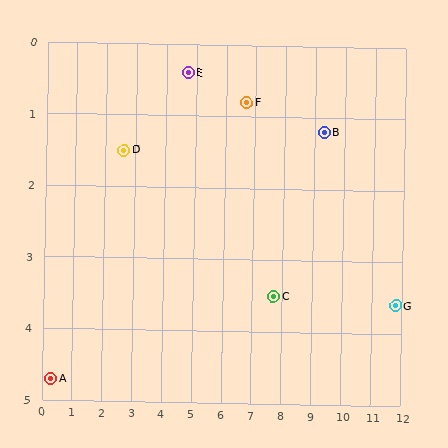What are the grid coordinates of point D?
Point D is at approximately (2.6, 1.5).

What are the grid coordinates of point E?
Point E is at approximately (4.7, 0.4).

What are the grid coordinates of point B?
Point B is at approximately (9.3, 1.2).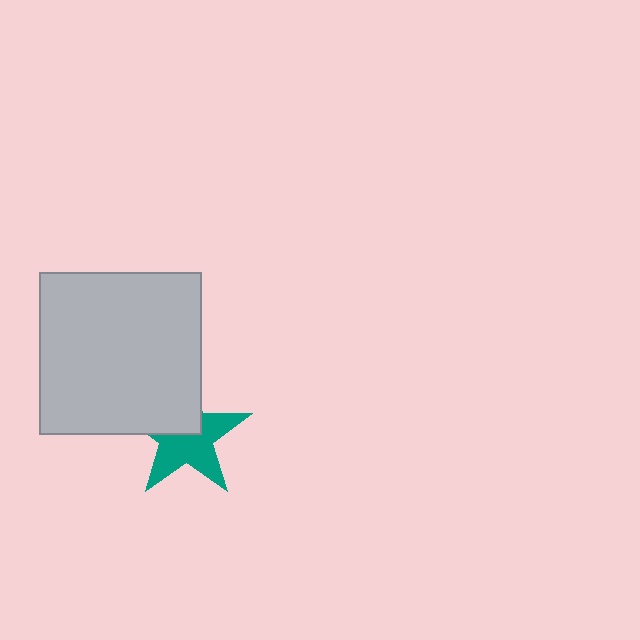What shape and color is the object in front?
The object in front is a light gray square.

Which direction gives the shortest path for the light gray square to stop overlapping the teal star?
Moving toward the upper-left gives the shortest separation.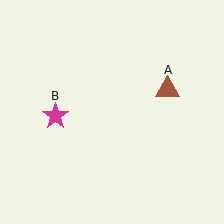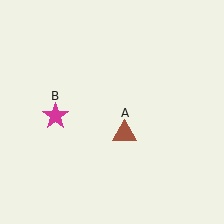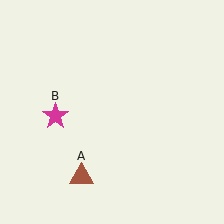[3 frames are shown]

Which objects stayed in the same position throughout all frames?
Magenta star (object B) remained stationary.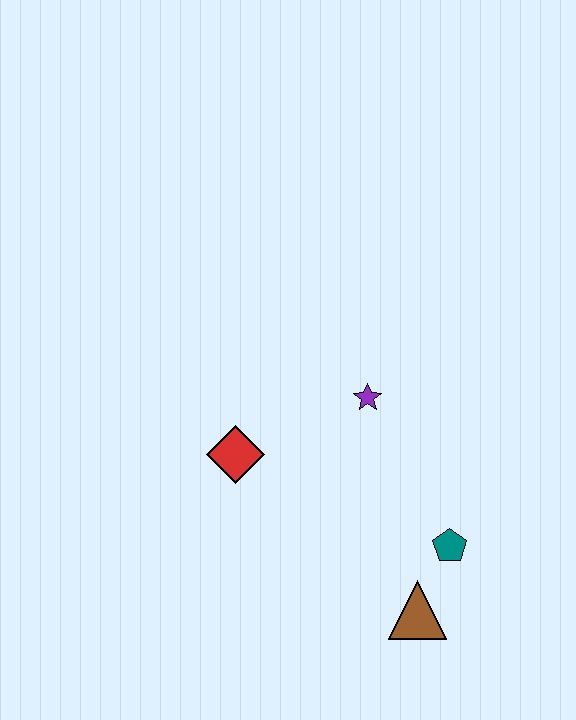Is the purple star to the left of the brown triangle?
Yes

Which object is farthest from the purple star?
The brown triangle is farthest from the purple star.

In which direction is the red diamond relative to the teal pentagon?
The red diamond is to the left of the teal pentagon.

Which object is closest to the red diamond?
The purple star is closest to the red diamond.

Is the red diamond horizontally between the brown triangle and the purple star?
No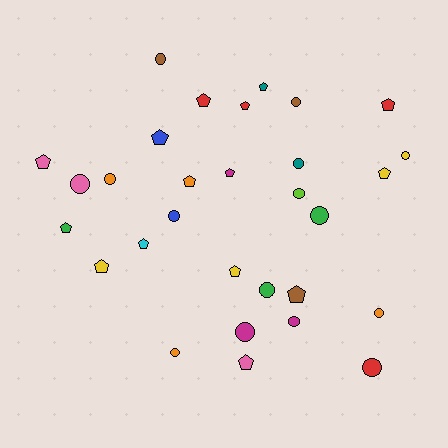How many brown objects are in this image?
There are 3 brown objects.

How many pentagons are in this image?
There are 15 pentagons.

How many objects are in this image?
There are 30 objects.